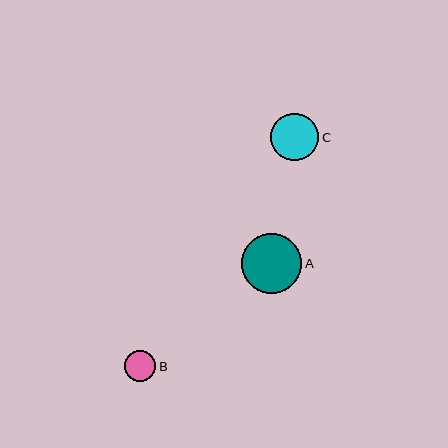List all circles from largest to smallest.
From largest to smallest: A, C, B.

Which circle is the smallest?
Circle B is the smallest with a size of approximately 31 pixels.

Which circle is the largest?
Circle A is the largest with a size of approximately 61 pixels.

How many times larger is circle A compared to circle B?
Circle A is approximately 1.9 times the size of circle B.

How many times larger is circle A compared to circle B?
Circle A is approximately 1.9 times the size of circle B.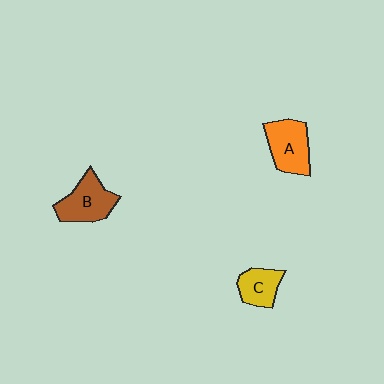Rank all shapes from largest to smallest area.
From largest to smallest: B (brown), A (orange), C (yellow).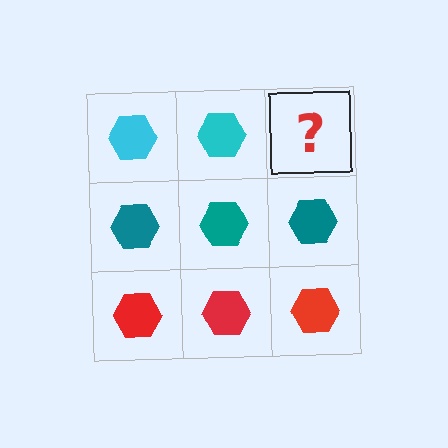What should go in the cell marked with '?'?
The missing cell should contain a cyan hexagon.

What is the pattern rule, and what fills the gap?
The rule is that each row has a consistent color. The gap should be filled with a cyan hexagon.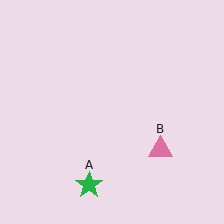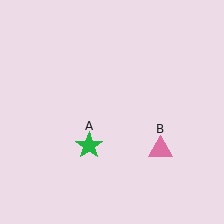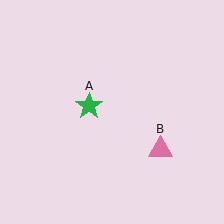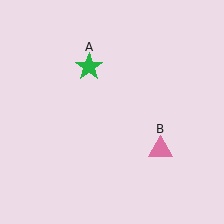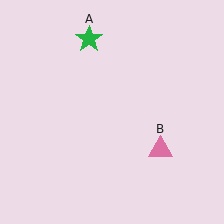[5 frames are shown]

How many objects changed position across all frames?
1 object changed position: green star (object A).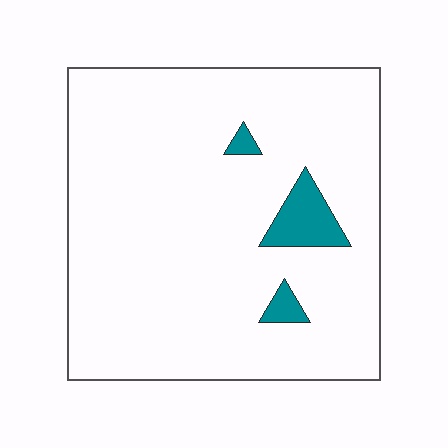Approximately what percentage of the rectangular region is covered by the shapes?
Approximately 5%.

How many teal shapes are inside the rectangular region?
3.